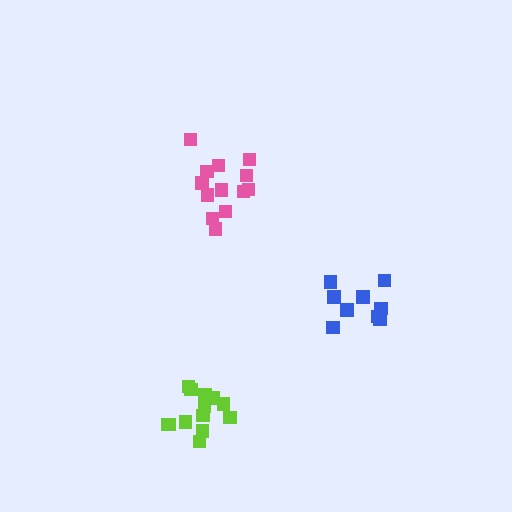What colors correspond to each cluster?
The clusters are colored: lime, blue, pink.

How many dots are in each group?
Group 1: 14 dots, Group 2: 10 dots, Group 3: 13 dots (37 total).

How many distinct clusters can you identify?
There are 3 distinct clusters.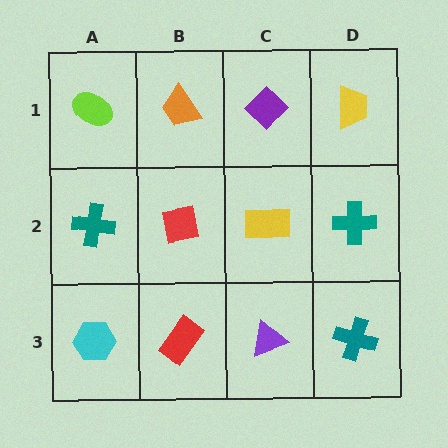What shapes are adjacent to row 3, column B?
A red square (row 2, column B), a cyan hexagon (row 3, column A), a purple triangle (row 3, column C).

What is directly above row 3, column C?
A yellow rectangle.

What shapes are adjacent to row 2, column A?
A lime ellipse (row 1, column A), a cyan hexagon (row 3, column A), a red square (row 2, column B).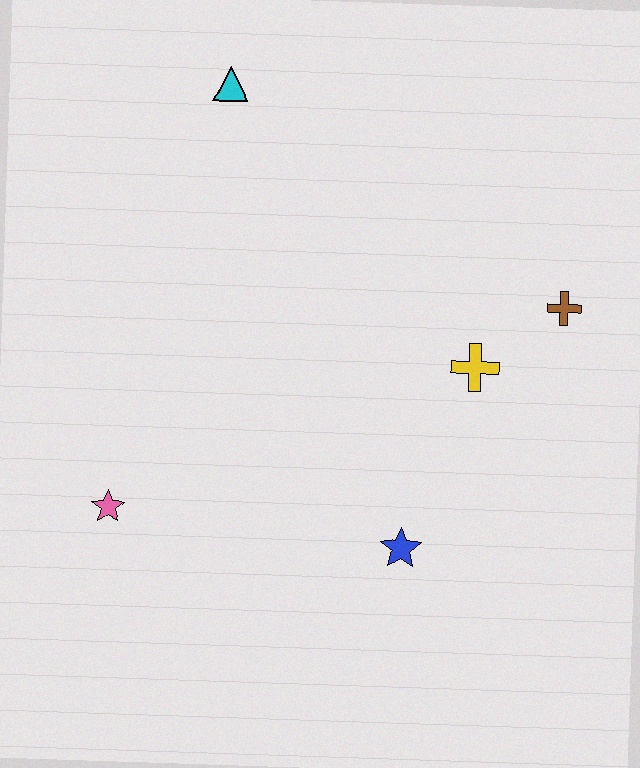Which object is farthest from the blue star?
The cyan triangle is farthest from the blue star.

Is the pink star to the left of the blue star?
Yes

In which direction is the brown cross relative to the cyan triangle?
The brown cross is to the right of the cyan triangle.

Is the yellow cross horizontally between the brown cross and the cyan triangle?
Yes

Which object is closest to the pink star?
The blue star is closest to the pink star.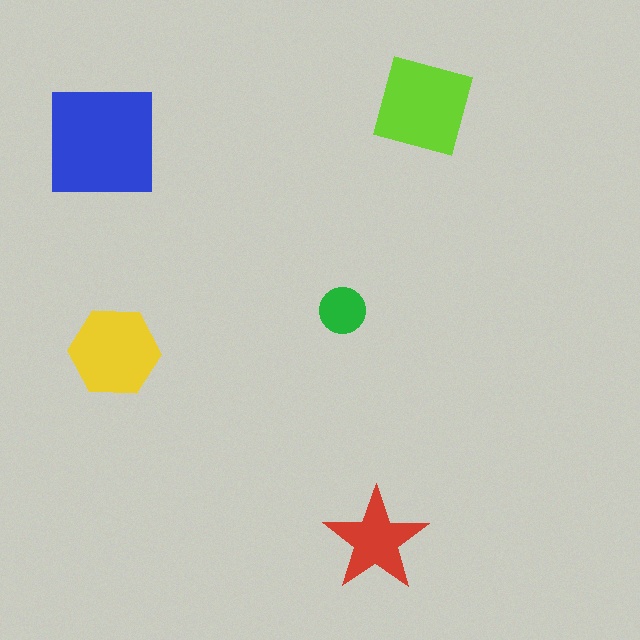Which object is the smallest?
The green circle.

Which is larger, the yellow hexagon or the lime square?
The lime square.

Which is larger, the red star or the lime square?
The lime square.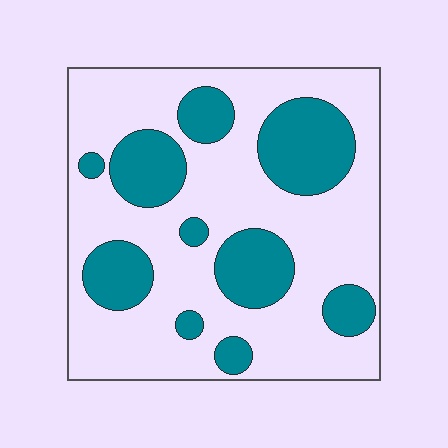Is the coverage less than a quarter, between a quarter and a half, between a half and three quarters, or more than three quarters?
Between a quarter and a half.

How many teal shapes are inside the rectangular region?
10.